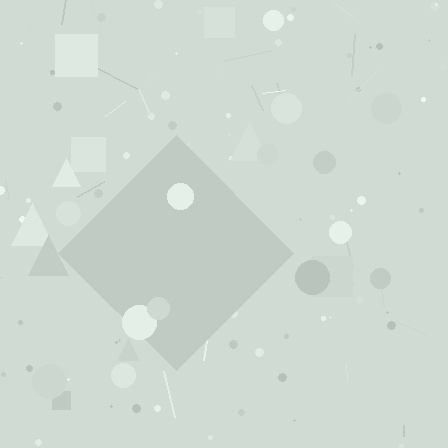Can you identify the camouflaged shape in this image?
The camouflaged shape is a diamond.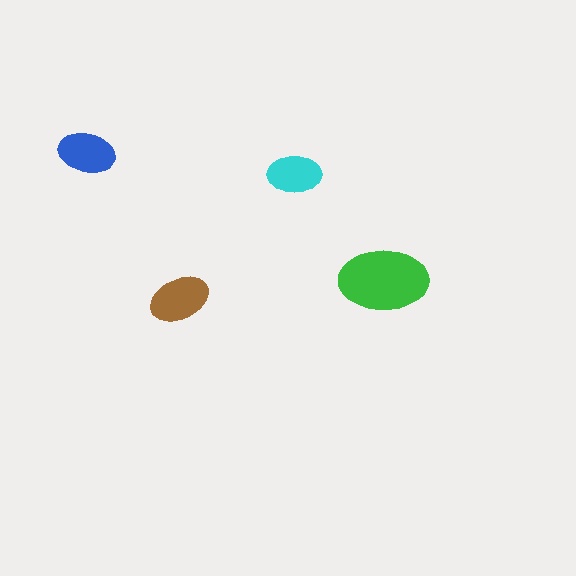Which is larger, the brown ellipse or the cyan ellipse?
The brown one.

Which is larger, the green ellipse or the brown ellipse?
The green one.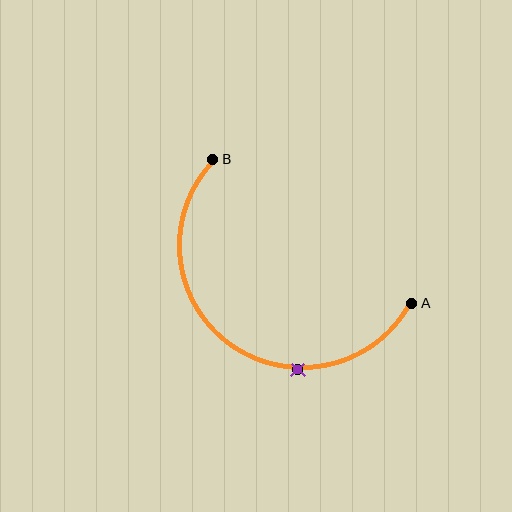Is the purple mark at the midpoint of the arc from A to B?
No. The purple mark lies on the arc but is closer to endpoint A. The arc midpoint would be at the point on the curve equidistant along the arc from both A and B.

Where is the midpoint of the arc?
The arc midpoint is the point on the curve farthest from the straight line joining A and B. It sits below and to the left of that line.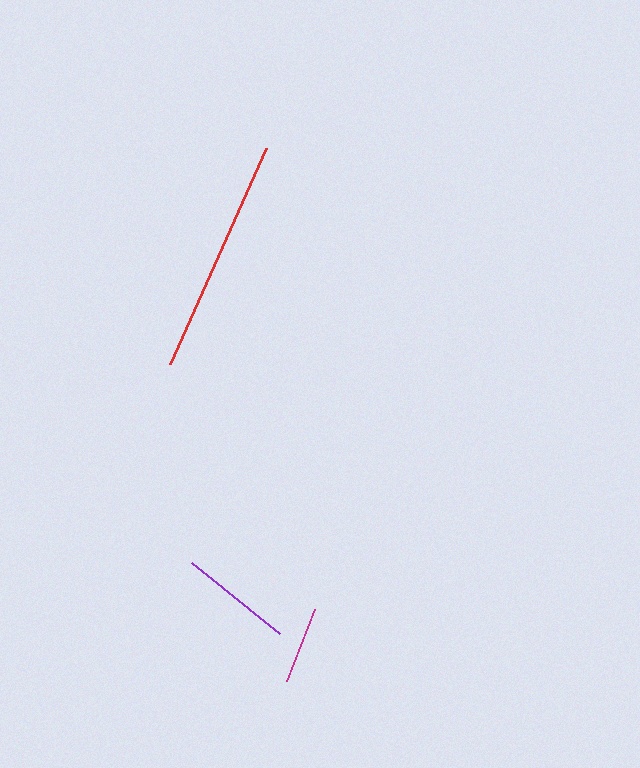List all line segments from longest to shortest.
From longest to shortest: red, purple, magenta.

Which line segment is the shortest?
The magenta line is the shortest at approximately 77 pixels.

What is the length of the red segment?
The red segment is approximately 236 pixels long.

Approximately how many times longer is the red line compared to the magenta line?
The red line is approximately 3.0 times the length of the magenta line.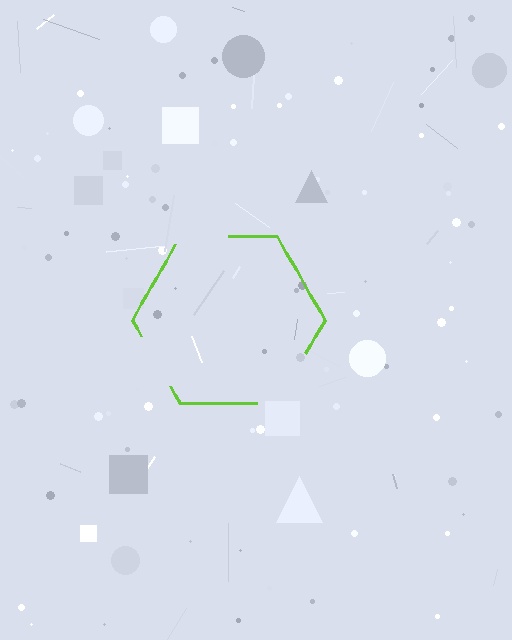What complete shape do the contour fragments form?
The contour fragments form a hexagon.